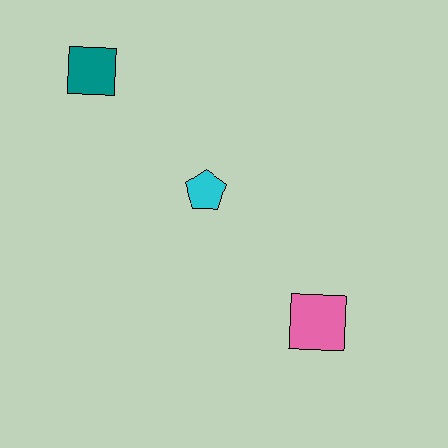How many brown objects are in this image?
There are no brown objects.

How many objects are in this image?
There are 3 objects.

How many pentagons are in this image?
There is 1 pentagon.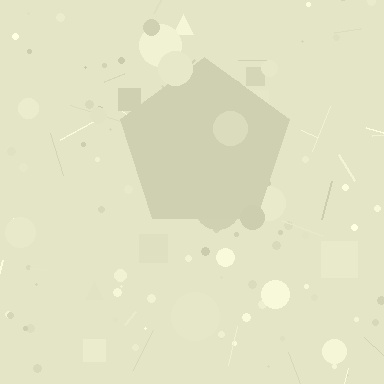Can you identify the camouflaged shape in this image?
The camouflaged shape is a pentagon.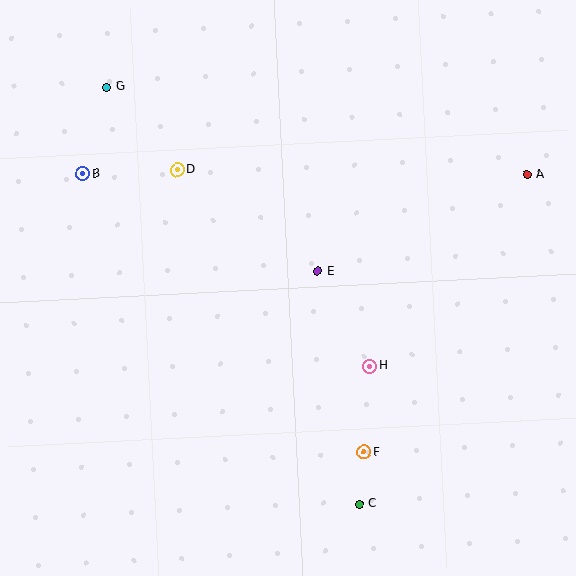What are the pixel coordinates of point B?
Point B is at (83, 174).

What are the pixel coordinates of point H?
Point H is at (370, 366).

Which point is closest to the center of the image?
Point E at (318, 271) is closest to the center.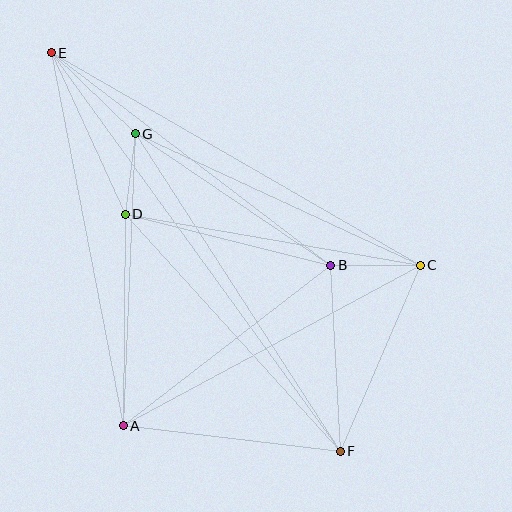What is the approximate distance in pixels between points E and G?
The distance between E and G is approximately 117 pixels.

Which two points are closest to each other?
Points D and G are closest to each other.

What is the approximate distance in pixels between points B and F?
The distance between B and F is approximately 186 pixels.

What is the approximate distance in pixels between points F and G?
The distance between F and G is approximately 378 pixels.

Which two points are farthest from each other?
Points E and F are farthest from each other.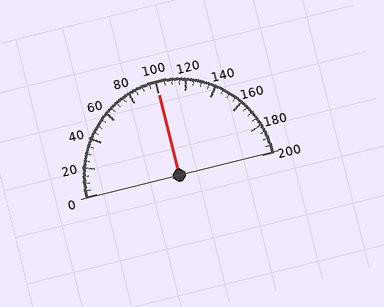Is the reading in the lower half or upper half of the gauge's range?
The reading is in the upper half of the range (0 to 200).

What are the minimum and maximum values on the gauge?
The gauge ranges from 0 to 200.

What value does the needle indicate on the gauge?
The needle indicates approximately 100.